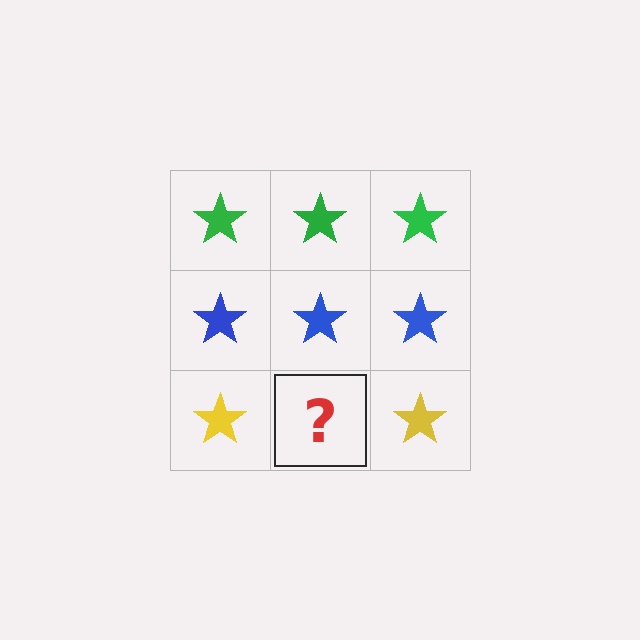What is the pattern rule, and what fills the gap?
The rule is that each row has a consistent color. The gap should be filled with a yellow star.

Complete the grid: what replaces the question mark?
The question mark should be replaced with a yellow star.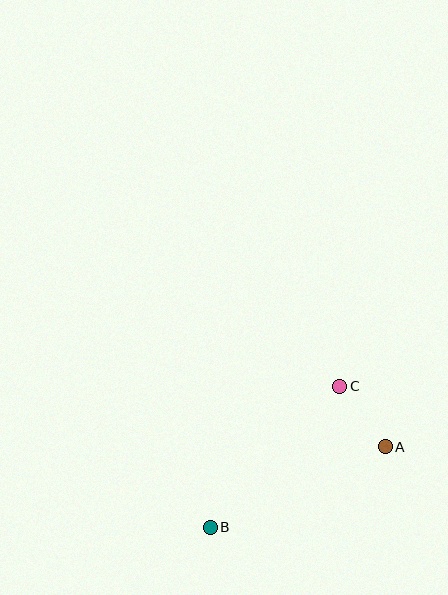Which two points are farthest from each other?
Points A and B are farthest from each other.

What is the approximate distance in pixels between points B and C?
The distance between B and C is approximately 192 pixels.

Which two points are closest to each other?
Points A and C are closest to each other.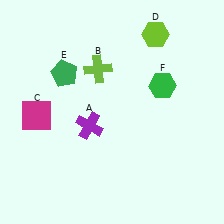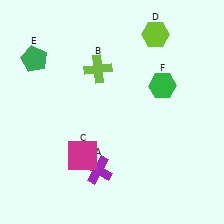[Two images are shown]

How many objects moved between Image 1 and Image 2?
3 objects moved between the two images.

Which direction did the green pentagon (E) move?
The green pentagon (E) moved left.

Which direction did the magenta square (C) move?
The magenta square (C) moved right.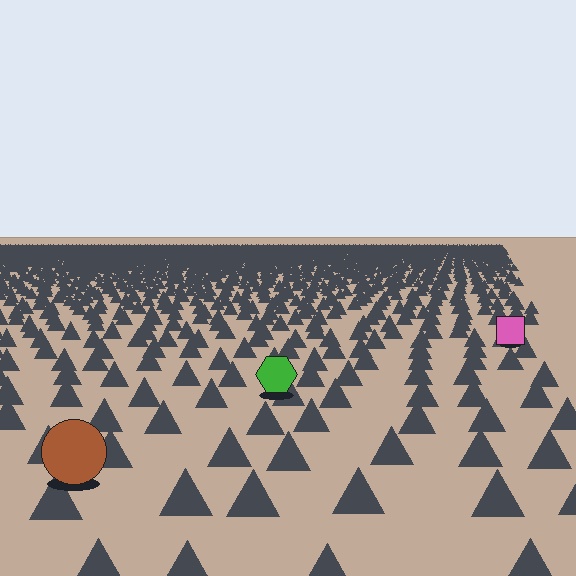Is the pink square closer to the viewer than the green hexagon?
No. The green hexagon is closer — you can tell from the texture gradient: the ground texture is coarser near it.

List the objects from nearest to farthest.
From nearest to farthest: the brown circle, the green hexagon, the pink square.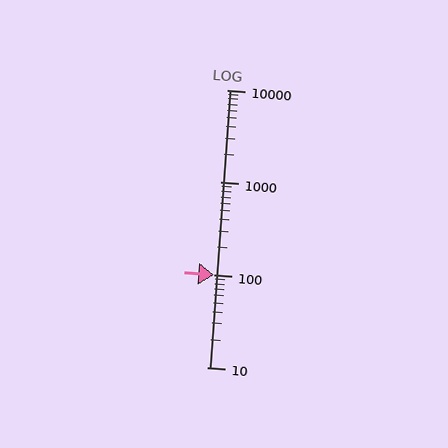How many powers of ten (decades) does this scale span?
The scale spans 3 decades, from 10 to 10000.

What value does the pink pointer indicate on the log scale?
The pointer indicates approximately 99.